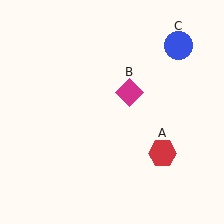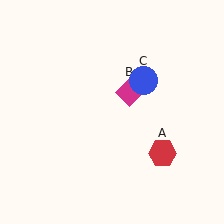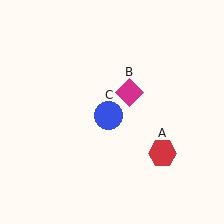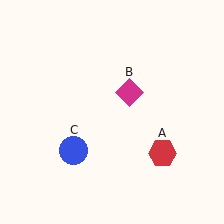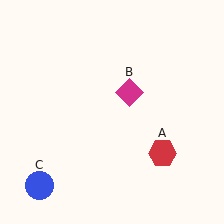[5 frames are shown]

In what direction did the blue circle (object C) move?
The blue circle (object C) moved down and to the left.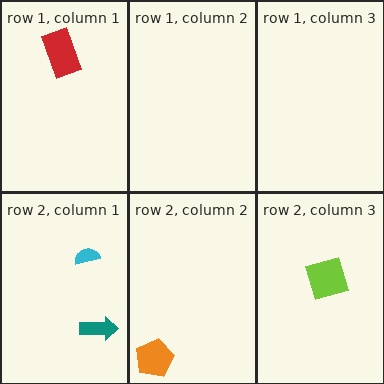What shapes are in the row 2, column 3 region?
The lime square.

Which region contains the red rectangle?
The row 1, column 1 region.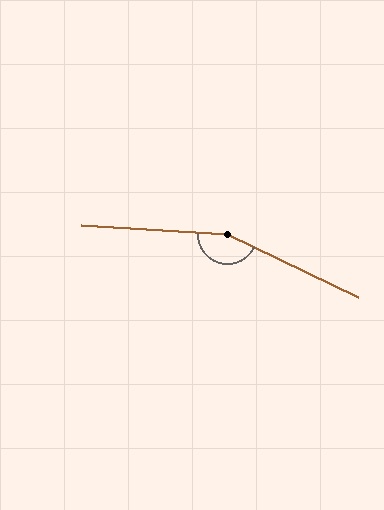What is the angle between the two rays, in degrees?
Approximately 158 degrees.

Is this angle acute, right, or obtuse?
It is obtuse.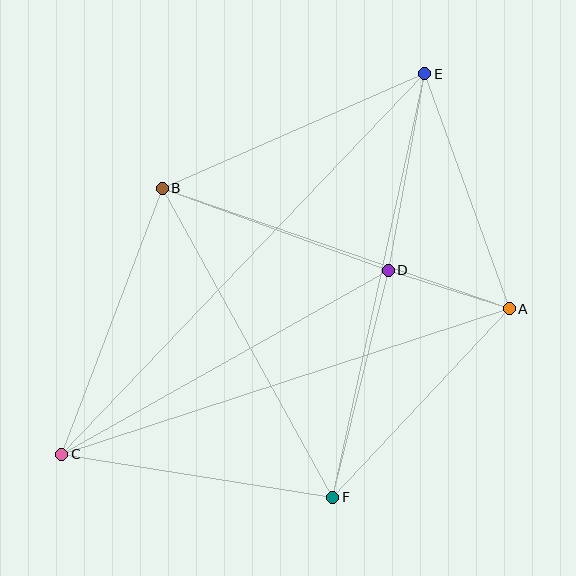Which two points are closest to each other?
Points A and D are closest to each other.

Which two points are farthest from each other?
Points C and E are farthest from each other.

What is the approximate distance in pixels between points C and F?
The distance between C and F is approximately 274 pixels.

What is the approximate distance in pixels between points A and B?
The distance between A and B is approximately 368 pixels.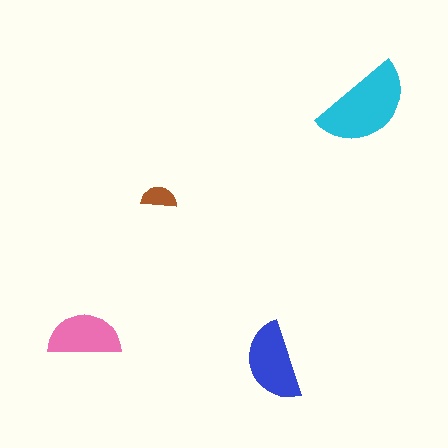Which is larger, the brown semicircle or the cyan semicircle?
The cyan one.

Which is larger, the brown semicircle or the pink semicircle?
The pink one.